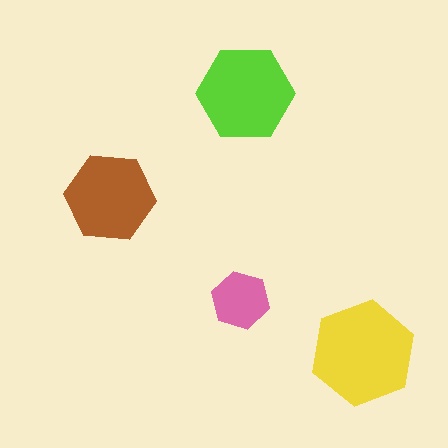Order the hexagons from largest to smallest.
the yellow one, the lime one, the brown one, the pink one.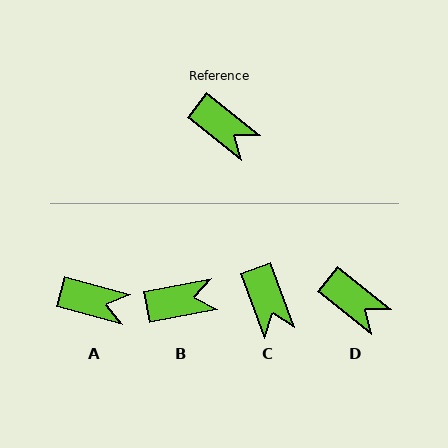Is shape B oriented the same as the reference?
No, it is off by about 49 degrees.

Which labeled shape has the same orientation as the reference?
D.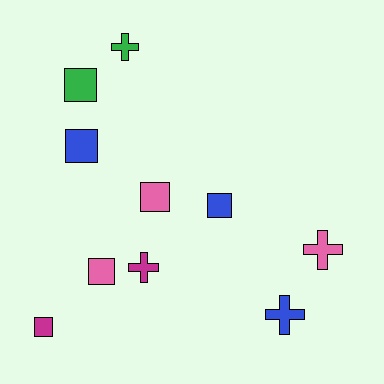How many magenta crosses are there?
There is 1 magenta cross.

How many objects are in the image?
There are 10 objects.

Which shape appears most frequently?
Square, with 6 objects.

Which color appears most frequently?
Pink, with 3 objects.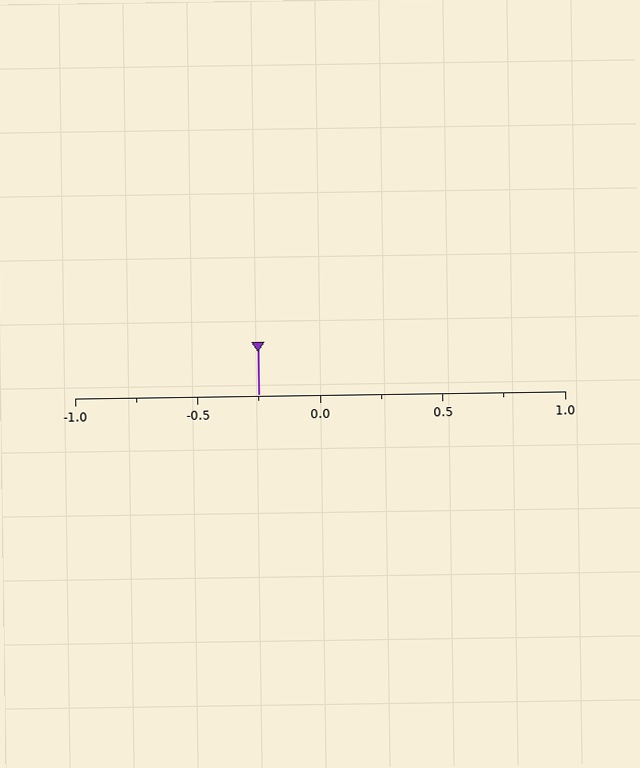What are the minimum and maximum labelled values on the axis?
The axis runs from -1.0 to 1.0.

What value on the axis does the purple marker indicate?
The marker indicates approximately -0.25.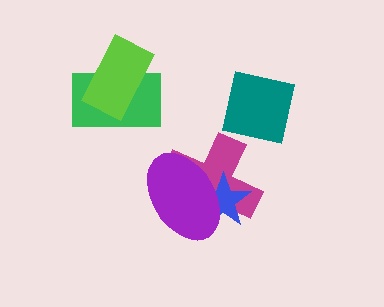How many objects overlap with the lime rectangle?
1 object overlaps with the lime rectangle.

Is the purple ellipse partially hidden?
No, no other shape covers it.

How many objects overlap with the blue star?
2 objects overlap with the blue star.